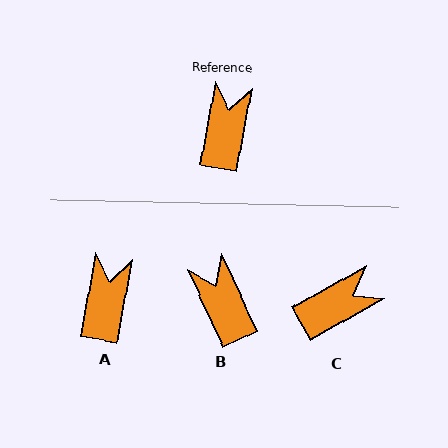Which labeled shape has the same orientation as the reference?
A.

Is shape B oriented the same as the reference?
No, it is off by about 35 degrees.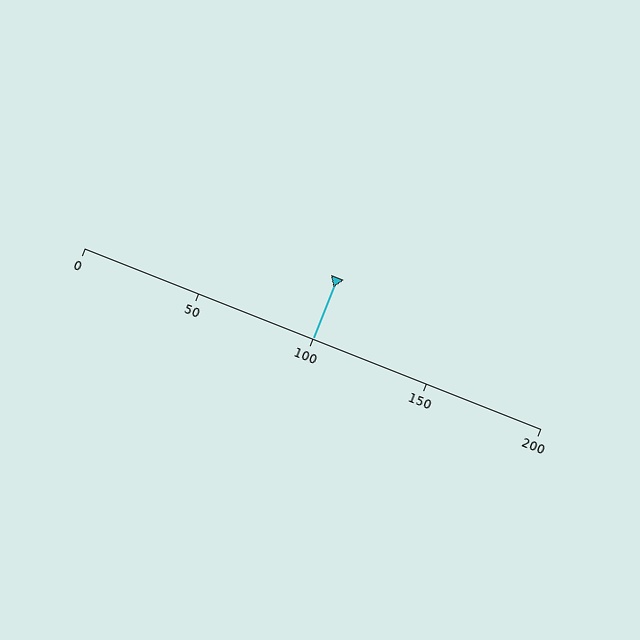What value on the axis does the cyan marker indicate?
The marker indicates approximately 100.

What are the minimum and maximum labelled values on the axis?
The axis runs from 0 to 200.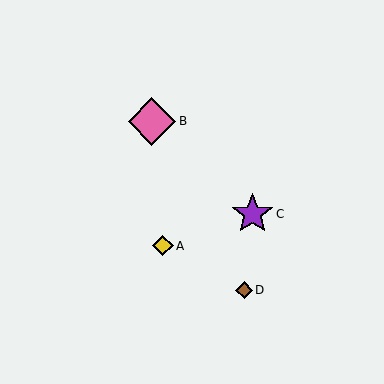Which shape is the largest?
The pink diamond (labeled B) is the largest.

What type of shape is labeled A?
Shape A is a yellow diamond.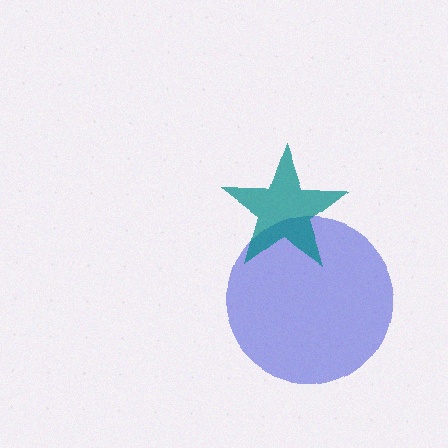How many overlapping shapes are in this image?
There are 2 overlapping shapes in the image.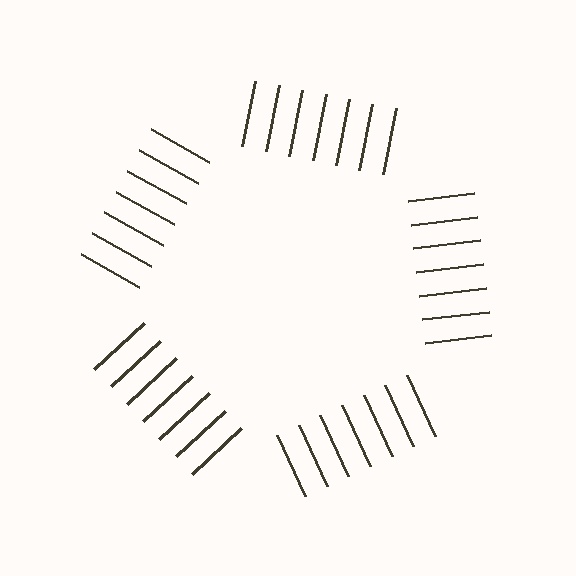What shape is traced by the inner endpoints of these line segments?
An illusory pentagon — the line segments terminate on its edges but no continuous stroke is drawn.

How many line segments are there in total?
35 — 7 along each of the 5 edges.